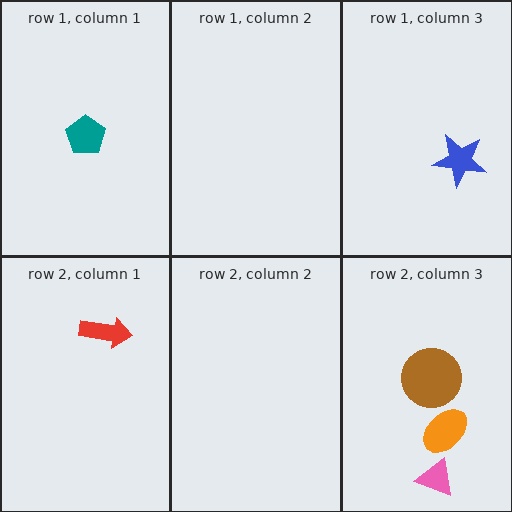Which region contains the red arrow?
The row 2, column 1 region.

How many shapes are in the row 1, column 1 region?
1.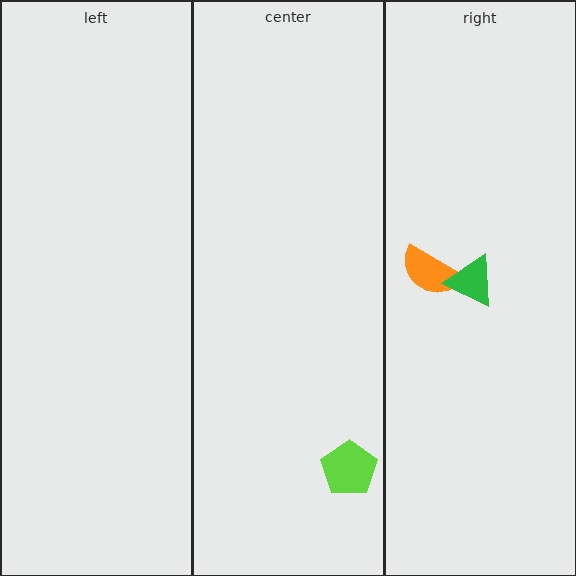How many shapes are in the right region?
2.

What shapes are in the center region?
The lime pentagon.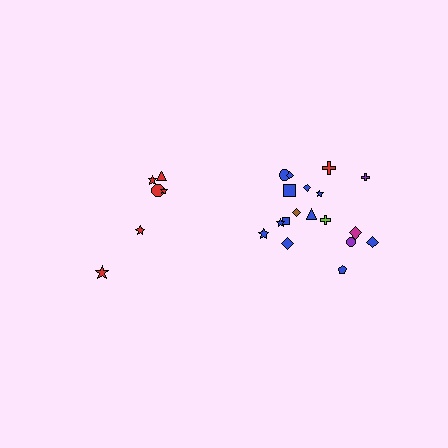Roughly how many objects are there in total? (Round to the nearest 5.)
Roughly 25 objects in total.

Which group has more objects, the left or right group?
The right group.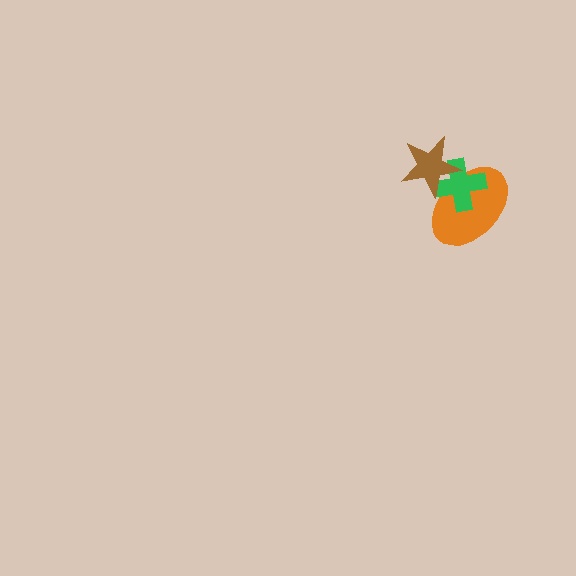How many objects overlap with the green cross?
2 objects overlap with the green cross.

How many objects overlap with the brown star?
2 objects overlap with the brown star.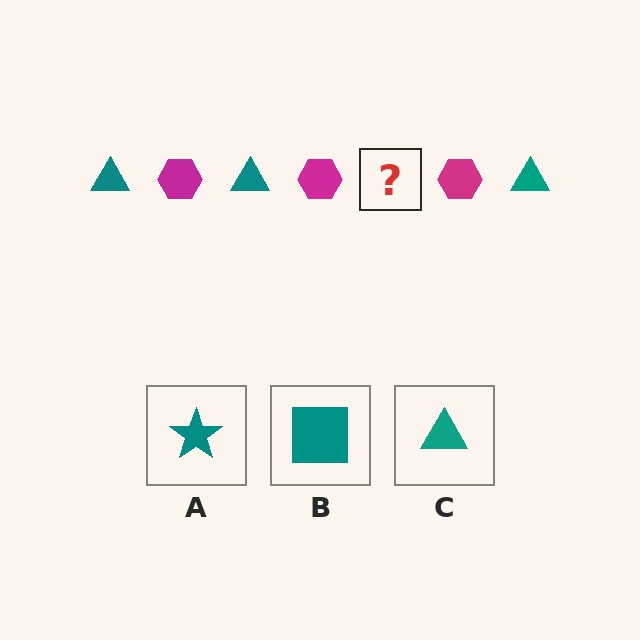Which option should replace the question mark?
Option C.